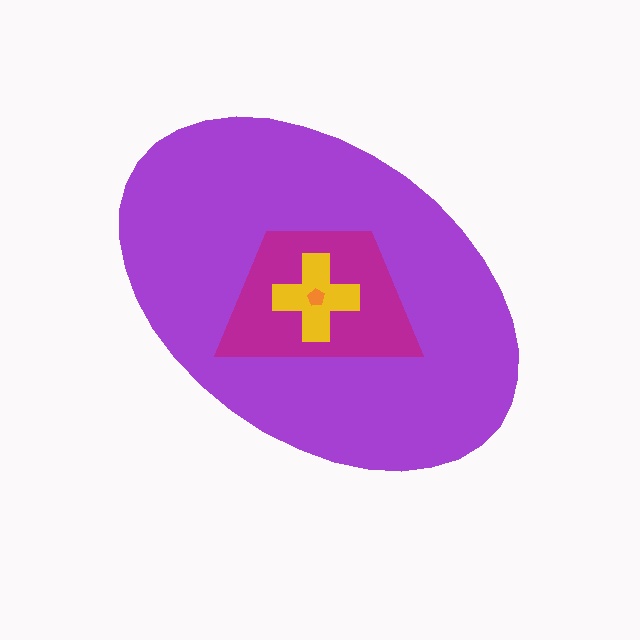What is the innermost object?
The orange pentagon.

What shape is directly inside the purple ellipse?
The magenta trapezoid.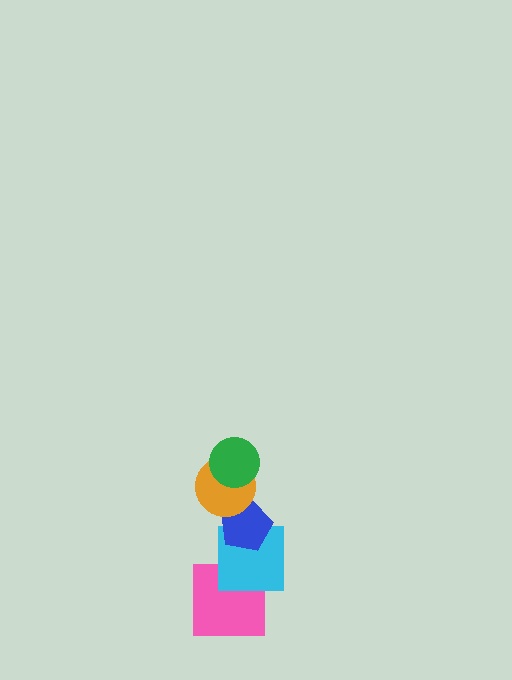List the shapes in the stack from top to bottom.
From top to bottom: the green circle, the orange circle, the blue pentagon, the cyan square, the pink square.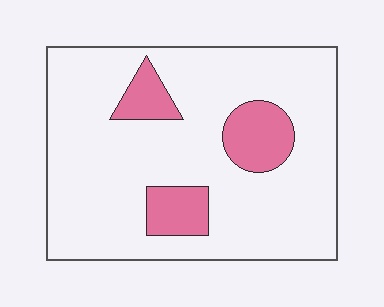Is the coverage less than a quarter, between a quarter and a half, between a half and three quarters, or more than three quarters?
Less than a quarter.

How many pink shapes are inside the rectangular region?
3.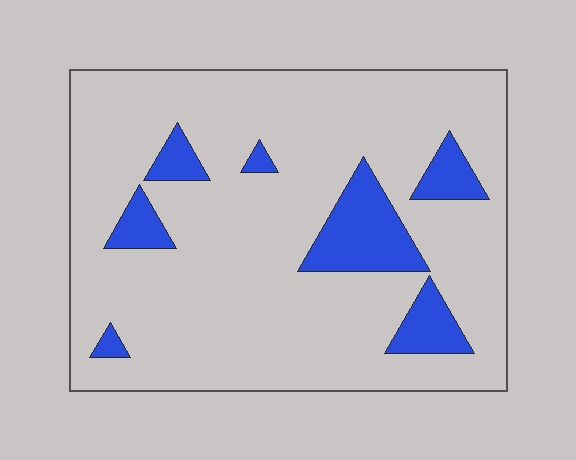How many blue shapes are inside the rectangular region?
7.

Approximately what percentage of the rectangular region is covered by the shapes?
Approximately 15%.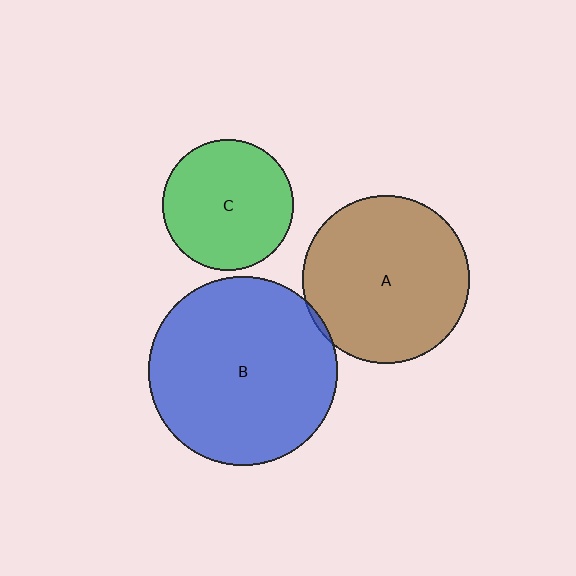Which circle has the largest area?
Circle B (blue).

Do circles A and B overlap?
Yes.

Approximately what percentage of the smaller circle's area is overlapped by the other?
Approximately 5%.